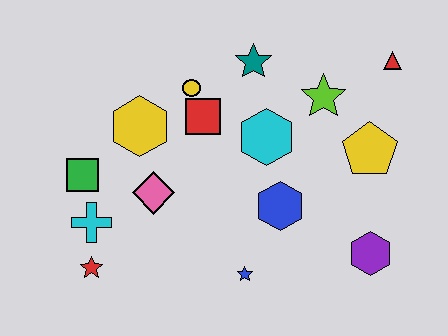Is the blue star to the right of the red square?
Yes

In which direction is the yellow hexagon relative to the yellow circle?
The yellow hexagon is to the left of the yellow circle.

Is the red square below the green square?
No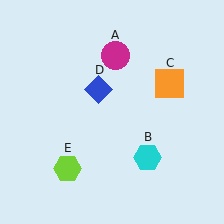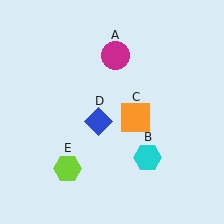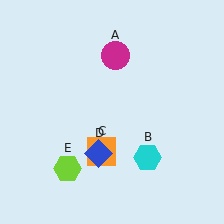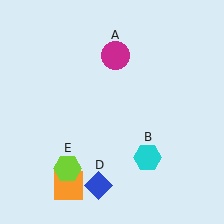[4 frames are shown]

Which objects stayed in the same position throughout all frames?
Magenta circle (object A) and cyan hexagon (object B) and lime hexagon (object E) remained stationary.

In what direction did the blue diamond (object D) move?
The blue diamond (object D) moved down.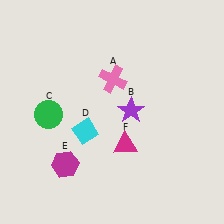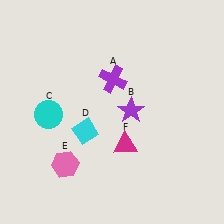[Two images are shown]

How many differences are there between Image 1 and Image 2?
There are 3 differences between the two images.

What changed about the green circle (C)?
In Image 1, C is green. In Image 2, it changed to cyan.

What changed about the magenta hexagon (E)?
In Image 1, E is magenta. In Image 2, it changed to pink.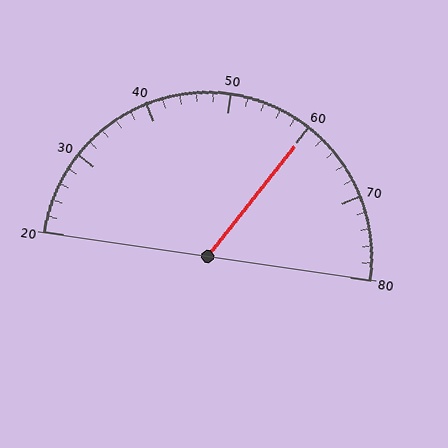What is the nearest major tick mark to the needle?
The nearest major tick mark is 60.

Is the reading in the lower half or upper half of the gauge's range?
The reading is in the upper half of the range (20 to 80).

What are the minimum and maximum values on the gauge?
The gauge ranges from 20 to 80.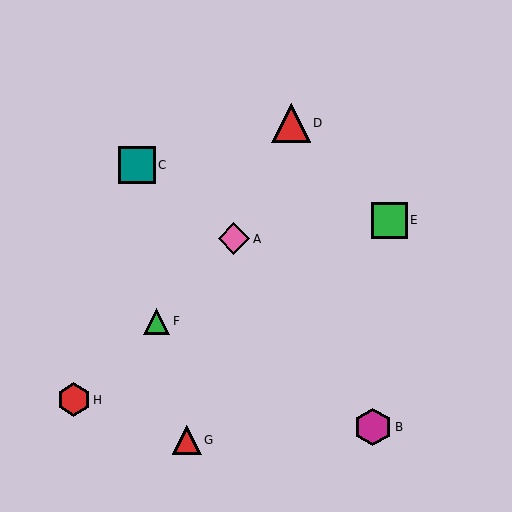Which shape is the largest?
The red triangle (labeled D) is the largest.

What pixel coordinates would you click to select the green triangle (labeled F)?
Click at (157, 321) to select the green triangle F.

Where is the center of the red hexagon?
The center of the red hexagon is at (74, 400).